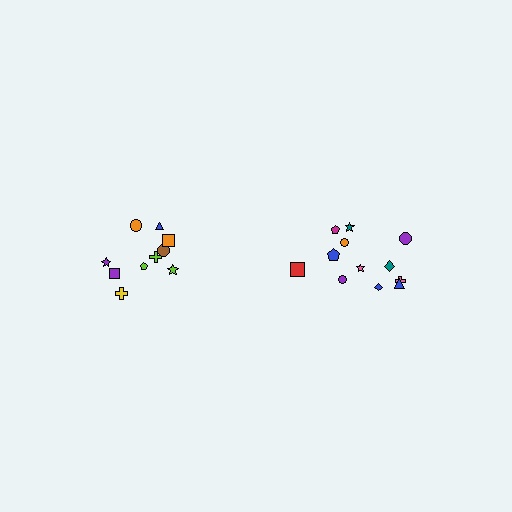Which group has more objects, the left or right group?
The right group.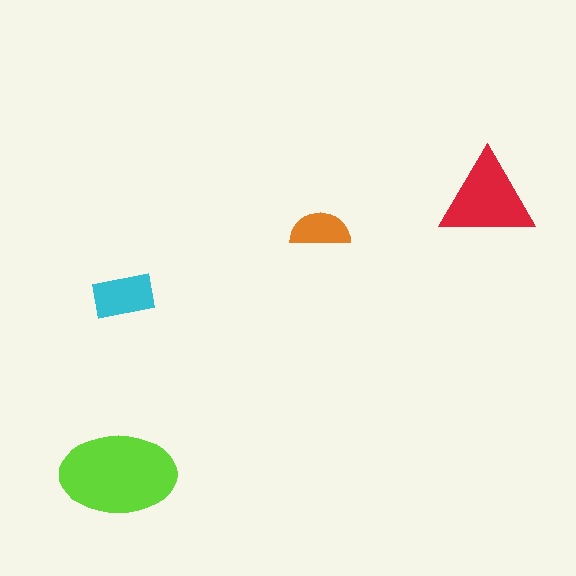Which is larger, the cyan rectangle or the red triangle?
The red triangle.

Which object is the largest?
The lime ellipse.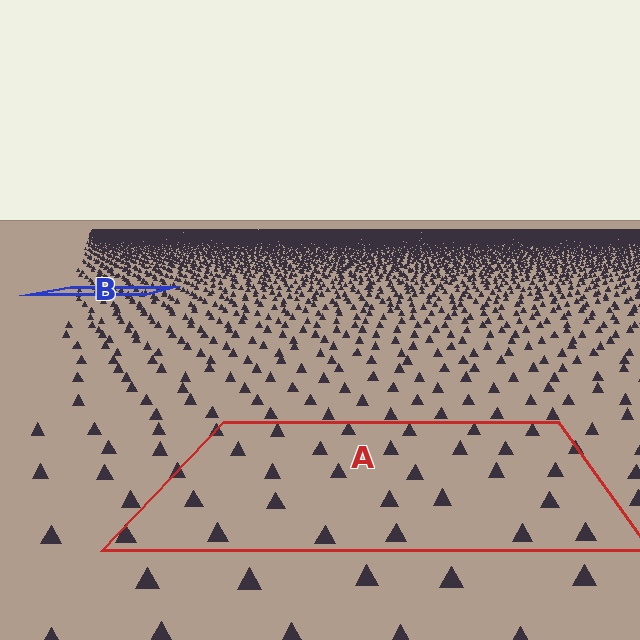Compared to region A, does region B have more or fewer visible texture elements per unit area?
Region B has more texture elements per unit area — they are packed more densely because it is farther away.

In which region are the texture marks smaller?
The texture marks are smaller in region B, because it is farther away.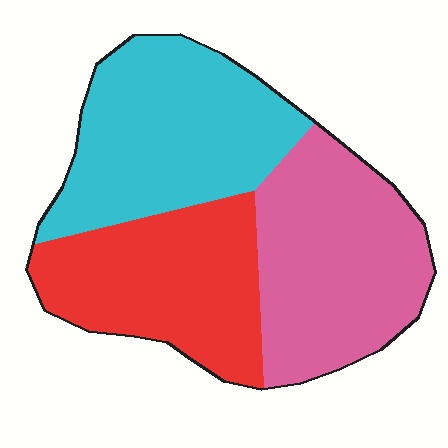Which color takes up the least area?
Red, at roughly 30%.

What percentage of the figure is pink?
Pink covers 35% of the figure.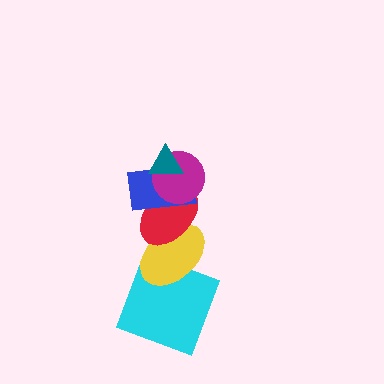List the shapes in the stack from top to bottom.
From top to bottom: the teal triangle, the magenta circle, the blue rectangle, the red ellipse, the yellow ellipse, the cyan square.